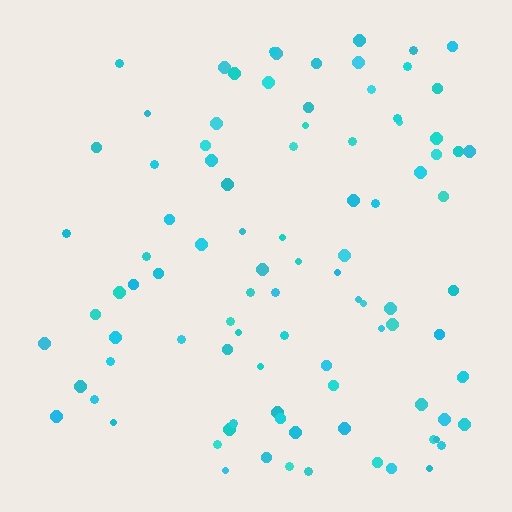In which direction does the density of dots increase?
From left to right, with the right side densest.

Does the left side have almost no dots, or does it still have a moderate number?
Still a moderate number, just noticeably fewer than the right.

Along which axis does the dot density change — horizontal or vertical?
Horizontal.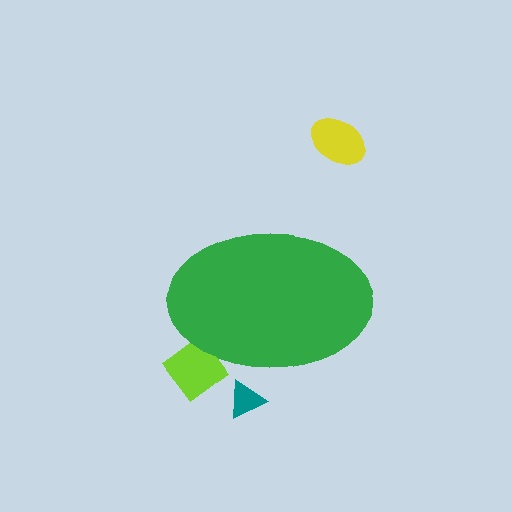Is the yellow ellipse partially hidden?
No, the yellow ellipse is fully visible.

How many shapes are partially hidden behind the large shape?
2 shapes are partially hidden.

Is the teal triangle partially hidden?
Yes, the teal triangle is partially hidden behind the green ellipse.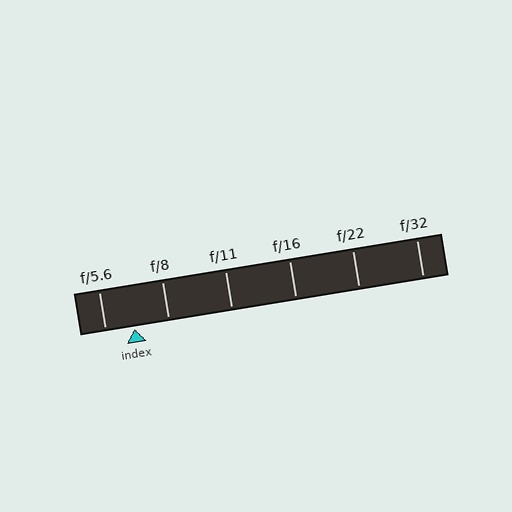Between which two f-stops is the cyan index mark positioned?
The index mark is between f/5.6 and f/8.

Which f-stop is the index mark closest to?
The index mark is closest to f/5.6.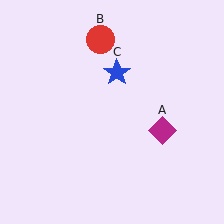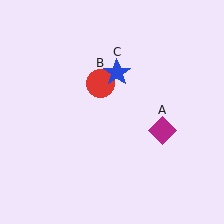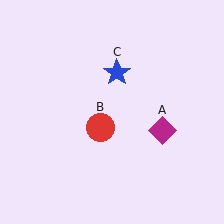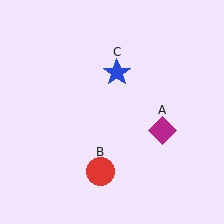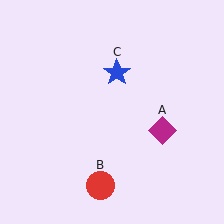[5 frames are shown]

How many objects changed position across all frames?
1 object changed position: red circle (object B).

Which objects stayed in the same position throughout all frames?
Magenta diamond (object A) and blue star (object C) remained stationary.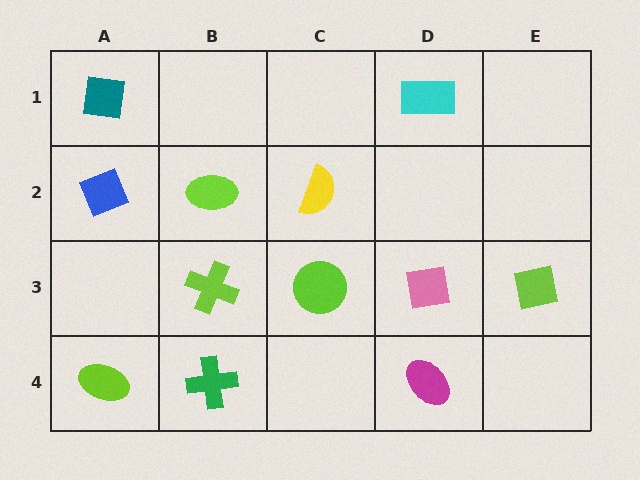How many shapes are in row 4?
3 shapes.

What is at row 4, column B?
A green cross.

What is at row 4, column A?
A lime ellipse.